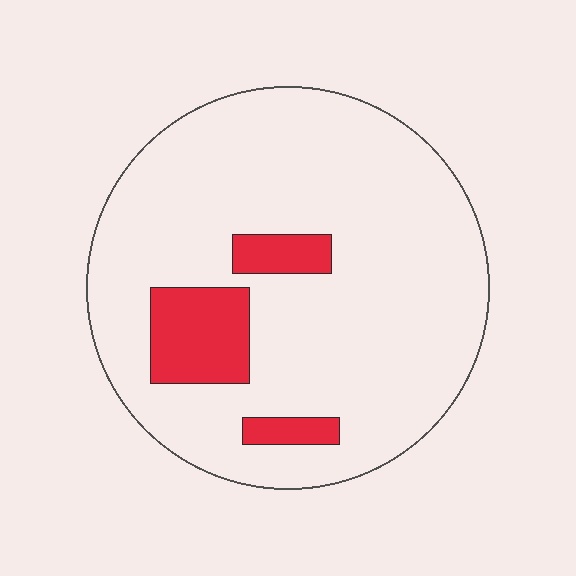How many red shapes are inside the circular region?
3.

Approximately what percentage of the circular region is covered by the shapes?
Approximately 15%.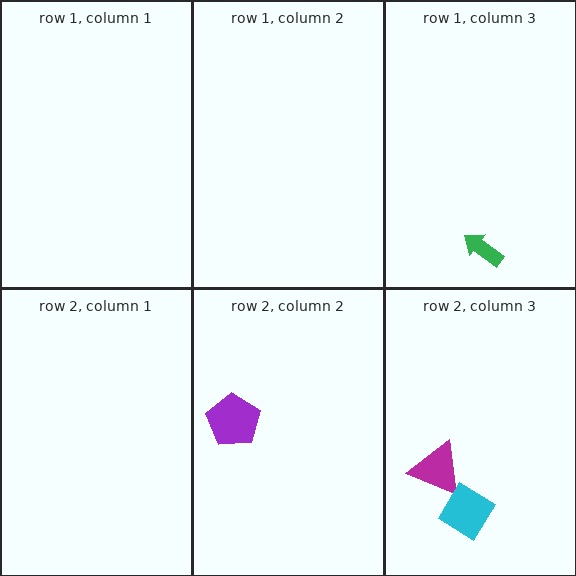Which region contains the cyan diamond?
The row 2, column 3 region.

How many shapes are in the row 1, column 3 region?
1.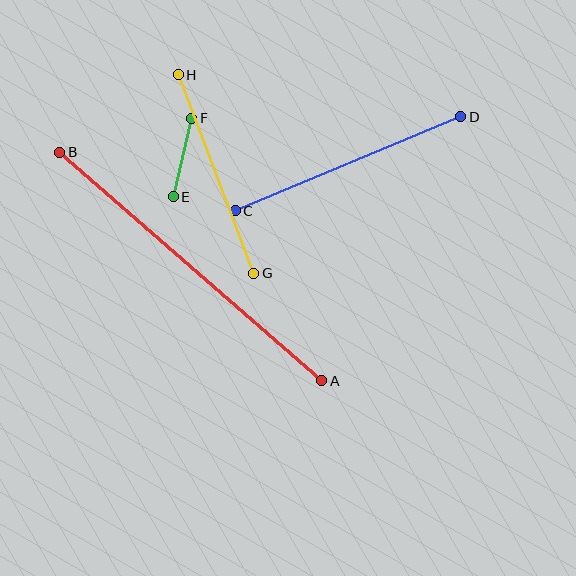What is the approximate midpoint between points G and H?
The midpoint is at approximately (216, 174) pixels.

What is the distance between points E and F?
The distance is approximately 80 pixels.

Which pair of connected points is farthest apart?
Points A and B are farthest apart.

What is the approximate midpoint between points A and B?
The midpoint is at approximately (191, 266) pixels.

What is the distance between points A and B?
The distance is approximately 348 pixels.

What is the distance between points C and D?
The distance is approximately 244 pixels.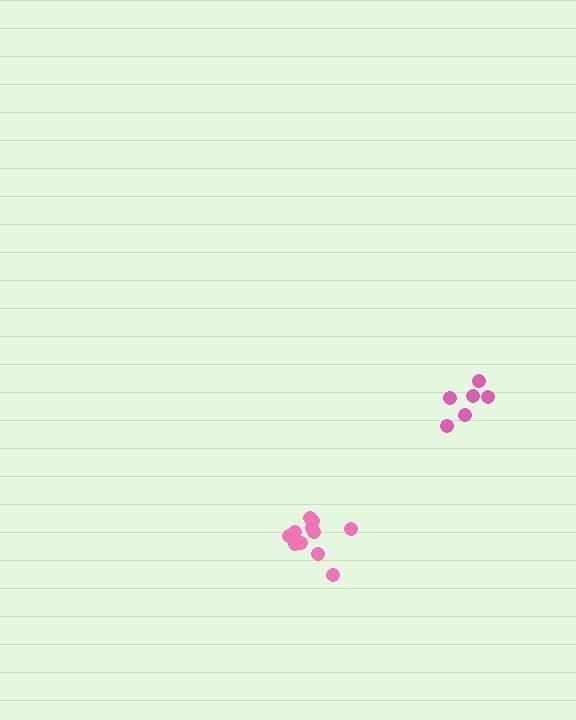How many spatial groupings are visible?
There are 2 spatial groupings.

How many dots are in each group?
Group 1: 6 dots, Group 2: 11 dots (17 total).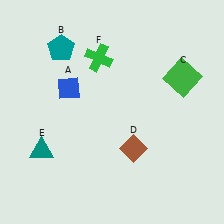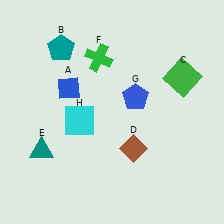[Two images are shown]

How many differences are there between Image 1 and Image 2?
There are 2 differences between the two images.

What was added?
A blue pentagon (G), a cyan square (H) were added in Image 2.